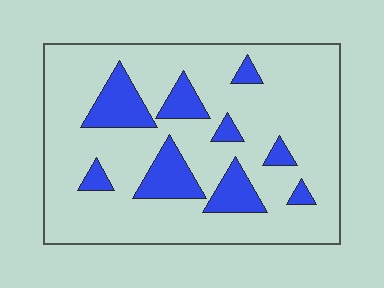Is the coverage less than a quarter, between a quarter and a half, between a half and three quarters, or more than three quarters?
Less than a quarter.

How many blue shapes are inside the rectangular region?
9.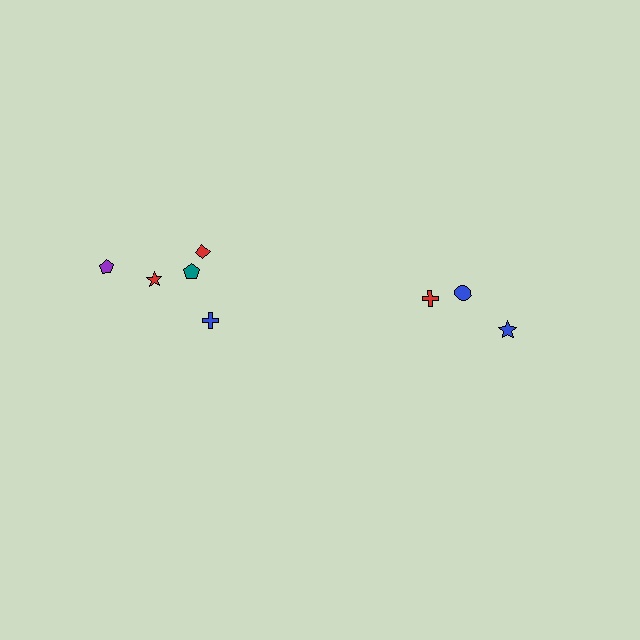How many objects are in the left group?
There are 5 objects.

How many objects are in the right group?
There are 3 objects.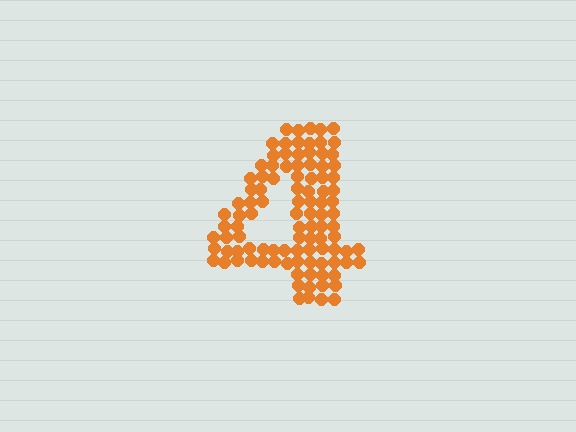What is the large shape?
The large shape is the digit 4.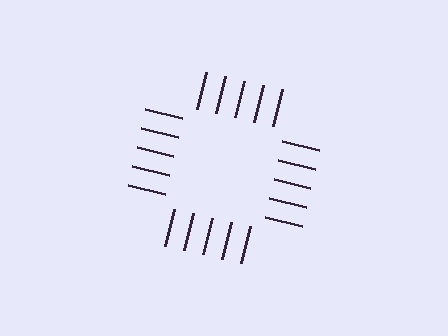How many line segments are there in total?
20 — 5 along each of the 4 edges.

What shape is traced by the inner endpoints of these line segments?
An illusory square — the line segments terminate on its edges but no continuous stroke is drawn.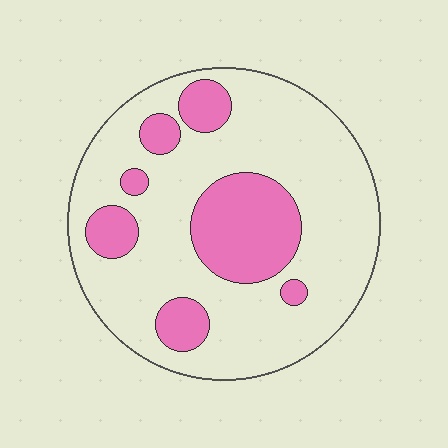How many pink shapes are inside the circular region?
7.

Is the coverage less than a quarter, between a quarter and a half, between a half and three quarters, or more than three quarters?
Between a quarter and a half.